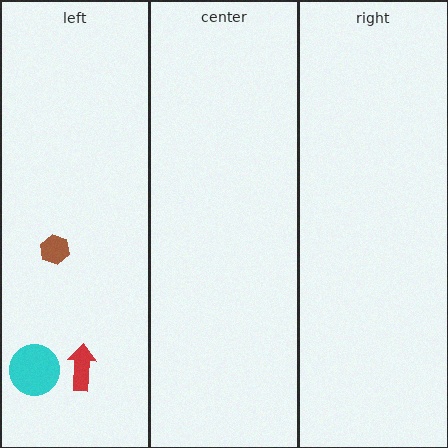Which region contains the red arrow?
The left region.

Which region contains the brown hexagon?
The left region.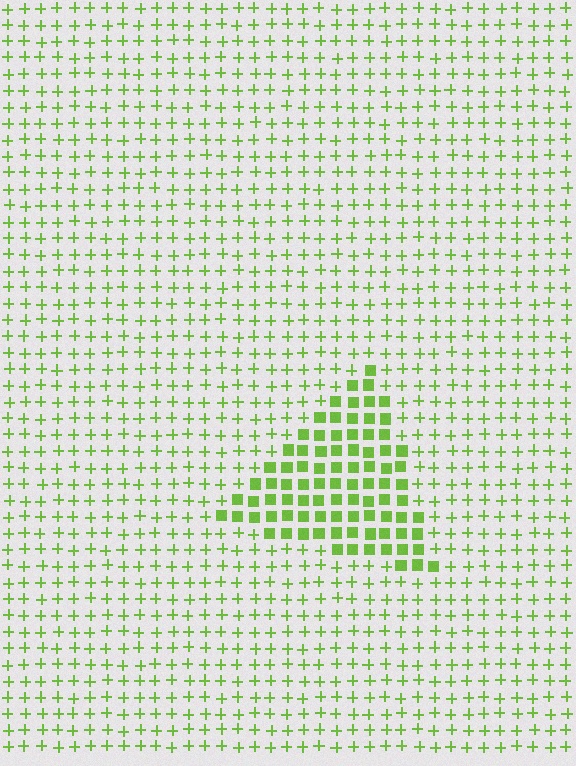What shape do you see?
I see a triangle.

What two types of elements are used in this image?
The image uses squares inside the triangle region and plus signs outside it.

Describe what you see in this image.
The image is filled with small lime elements arranged in a uniform grid. A triangle-shaped region contains squares, while the surrounding area contains plus signs. The boundary is defined purely by the change in element shape.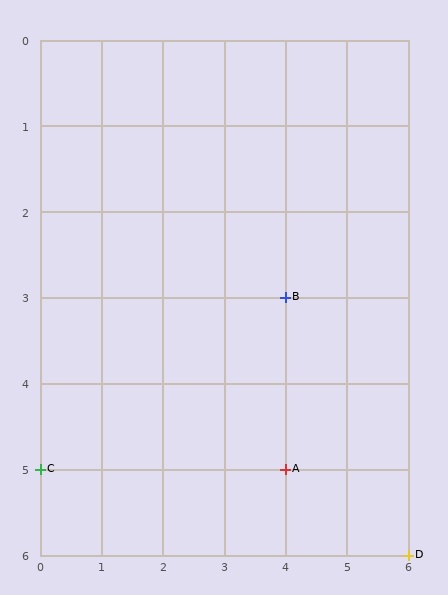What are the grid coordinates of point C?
Point C is at grid coordinates (0, 5).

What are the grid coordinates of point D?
Point D is at grid coordinates (6, 6).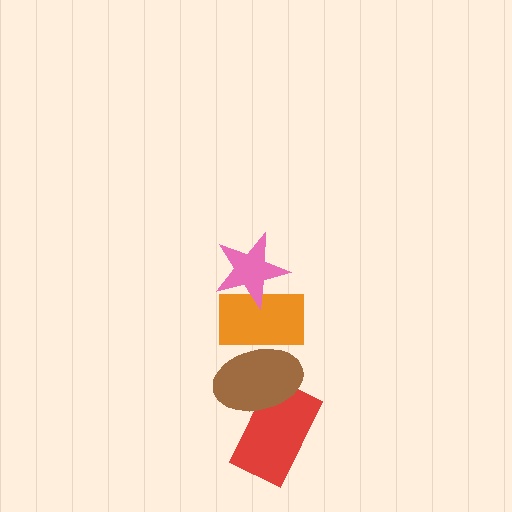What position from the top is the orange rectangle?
The orange rectangle is 2nd from the top.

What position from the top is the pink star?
The pink star is 1st from the top.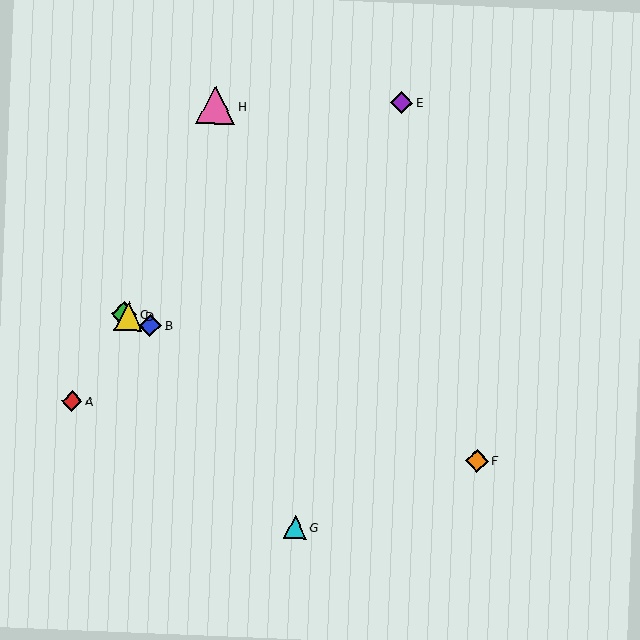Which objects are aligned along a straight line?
Objects B, C, D, F are aligned along a straight line.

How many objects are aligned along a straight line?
4 objects (B, C, D, F) are aligned along a straight line.